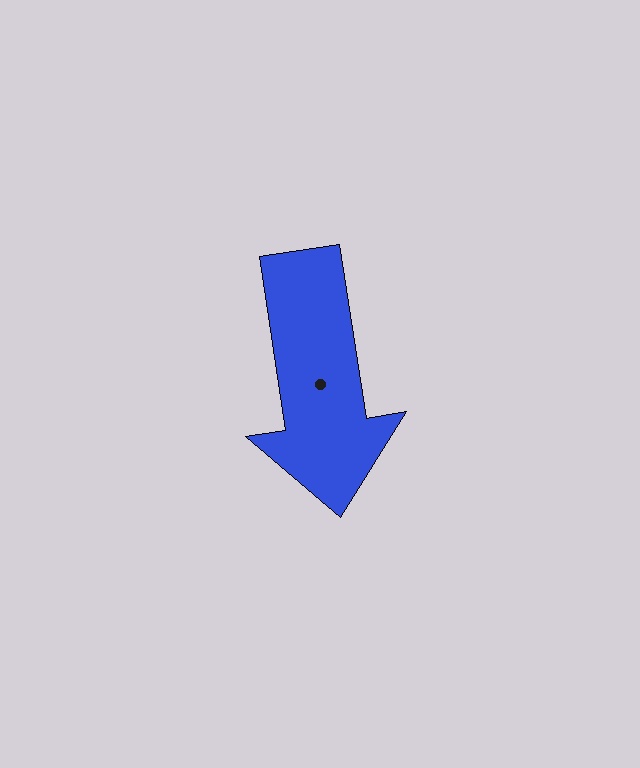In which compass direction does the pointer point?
South.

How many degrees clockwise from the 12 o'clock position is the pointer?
Approximately 171 degrees.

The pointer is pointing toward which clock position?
Roughly 6 o'clock.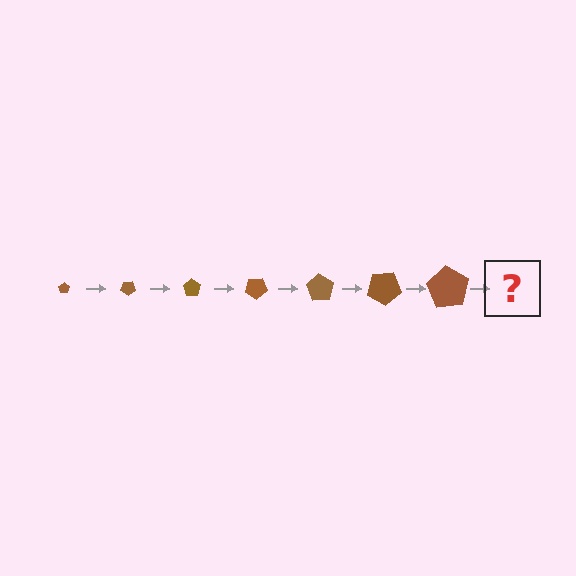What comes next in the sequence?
The next element should be a pentagon, larger than the previous one and rotated 245 degrees from the start.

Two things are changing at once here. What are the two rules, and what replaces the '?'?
The two rules are that the pentagon grows larger each step and it rotates 35 degrees each step. The '?' should be a pentagon, larger than the previous one and rotated 245 degrees from the start.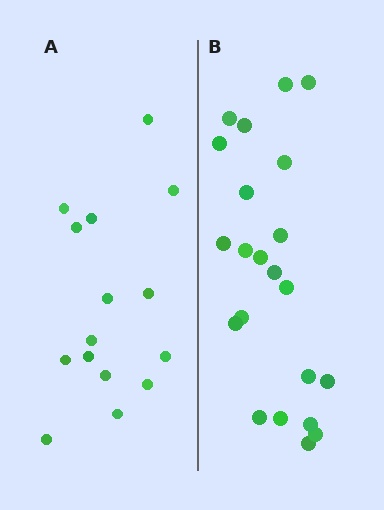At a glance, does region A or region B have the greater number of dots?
Region B (the right region) has more dots.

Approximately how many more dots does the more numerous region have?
Region B has roughly 8 or so more dots than region A.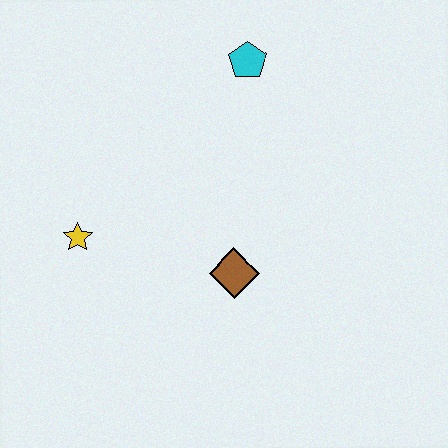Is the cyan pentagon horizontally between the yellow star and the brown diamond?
No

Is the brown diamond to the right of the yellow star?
Yes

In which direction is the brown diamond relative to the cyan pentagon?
The brown diamond is below the cyan pentagon.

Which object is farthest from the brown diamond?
The cyan pentagon is farthest from the brown diamond.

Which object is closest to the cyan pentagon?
The brown diamond is closest to the cyan pentagon.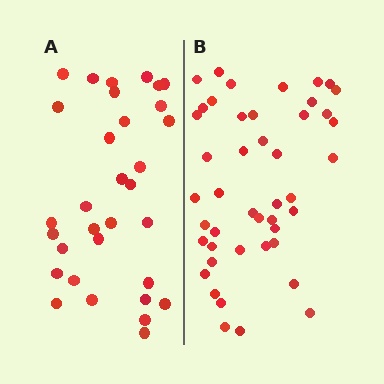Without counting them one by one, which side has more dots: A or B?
Region B (the right region) has more dots.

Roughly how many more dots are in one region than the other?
Region B has approximately 15 more dots than region A.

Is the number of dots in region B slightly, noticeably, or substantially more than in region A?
Region B has noticeably more, but not dramatically so. The ratio is roughly 1.4 to 1.